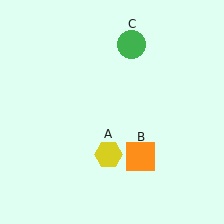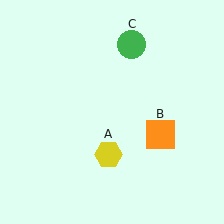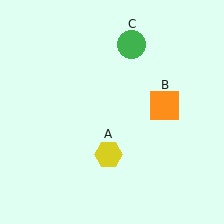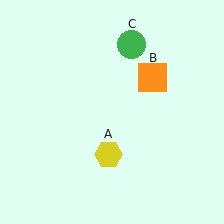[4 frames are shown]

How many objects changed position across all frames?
1 object changed position: orange square (object B).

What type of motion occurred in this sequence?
The orange square (object B) rotated counterclockwise around the center of the scene.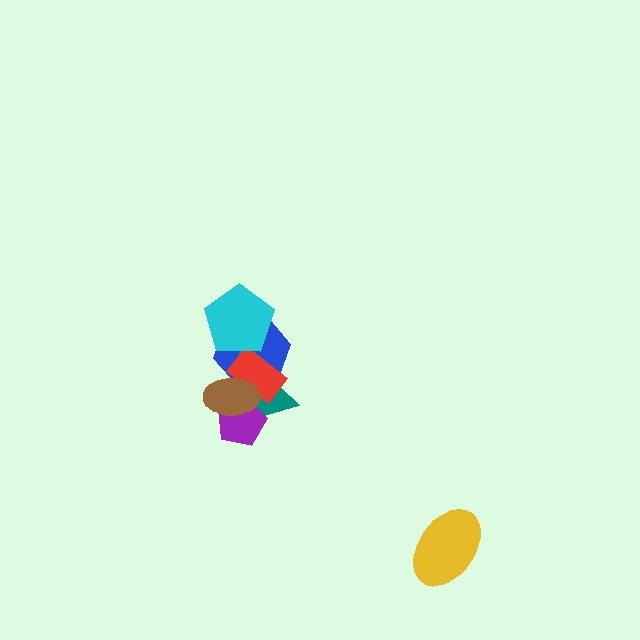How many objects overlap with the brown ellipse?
4 objects overlap with the brown ellipse.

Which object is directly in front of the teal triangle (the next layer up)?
The red rectangle is directly in front of the teal triangle.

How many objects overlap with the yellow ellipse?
0 objects overlap with the yellow ellipse.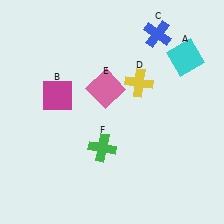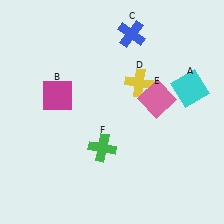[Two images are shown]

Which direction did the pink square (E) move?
The pink square (E) moved right.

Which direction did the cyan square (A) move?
The cyan square (A) moved down.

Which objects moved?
The objects that moved are: the cyan square (A), the blue cross (C), the pink square (E).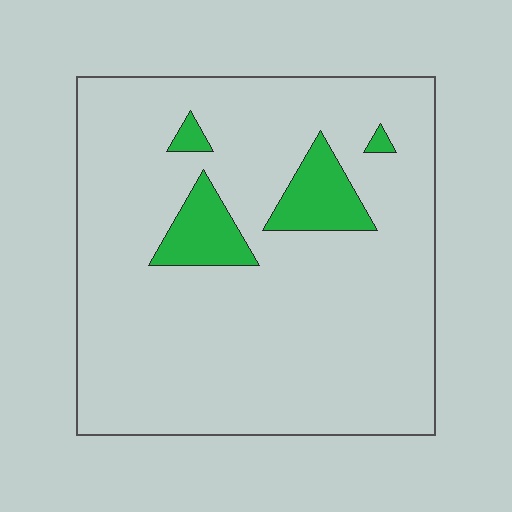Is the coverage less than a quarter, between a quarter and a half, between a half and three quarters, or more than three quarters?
Less than a quarter.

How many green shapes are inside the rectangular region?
4.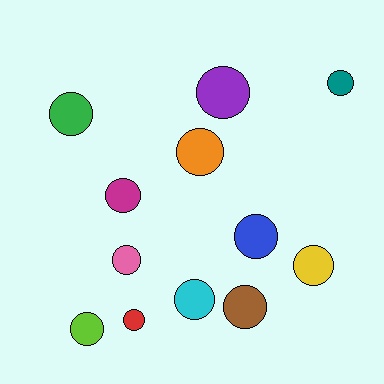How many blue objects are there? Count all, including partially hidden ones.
There is 1 blue object.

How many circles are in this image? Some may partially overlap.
There are 12 circles.